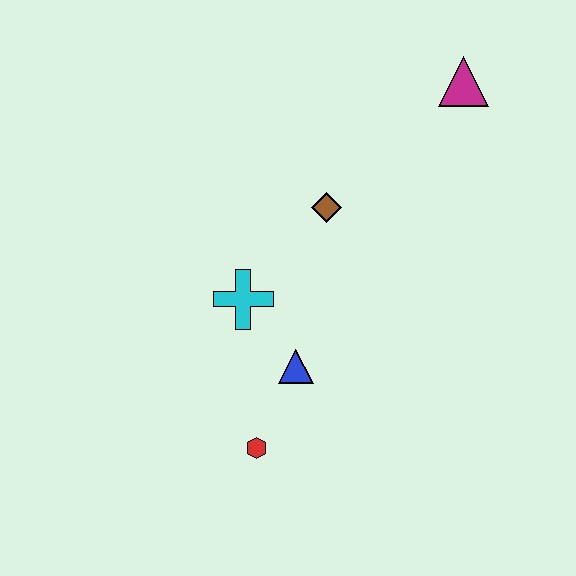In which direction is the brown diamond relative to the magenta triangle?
The brown diamond is to the left of the magenta triangle.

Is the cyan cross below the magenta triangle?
Yes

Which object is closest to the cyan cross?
The blue triangle is closest to the cyan cross.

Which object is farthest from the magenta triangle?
The red hexagon is farthest from the magenta triangle.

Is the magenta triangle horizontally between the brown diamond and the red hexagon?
No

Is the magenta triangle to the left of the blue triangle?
No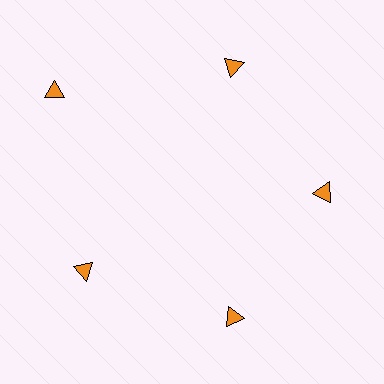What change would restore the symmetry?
The symmetry would be restored by moving it inward, back onto the ring so that all 5 triangles sit at equal angles and equal distance from the center.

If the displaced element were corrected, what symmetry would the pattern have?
It would have 5-fold rotational symmetry — the pattern would map onto itself every 72 degrees.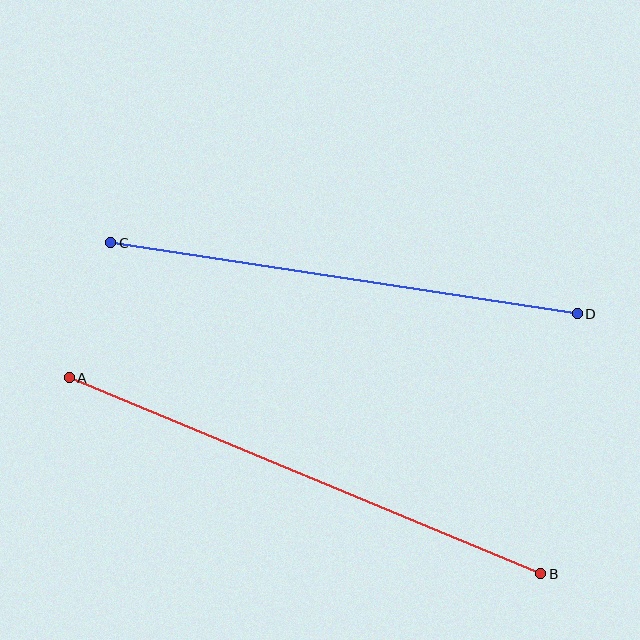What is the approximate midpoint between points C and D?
The midpoint is at approximately (344, 278) pixels.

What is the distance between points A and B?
The distance is approximately 511 pixels.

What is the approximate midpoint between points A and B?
The midpoint is at approximately (305, 476) pixels.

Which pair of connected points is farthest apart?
Points A and B are farthest apart.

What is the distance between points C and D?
The distance is approximately 471 pixels.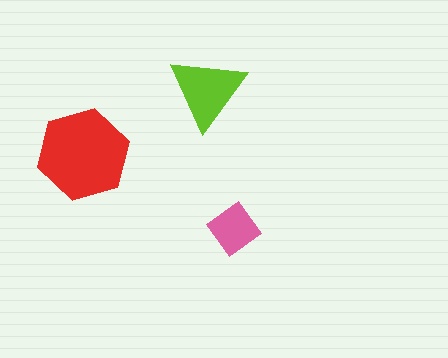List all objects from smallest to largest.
The pink diamond, the lime triangle, the red hexagon.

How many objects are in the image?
There are 3 objects in the image.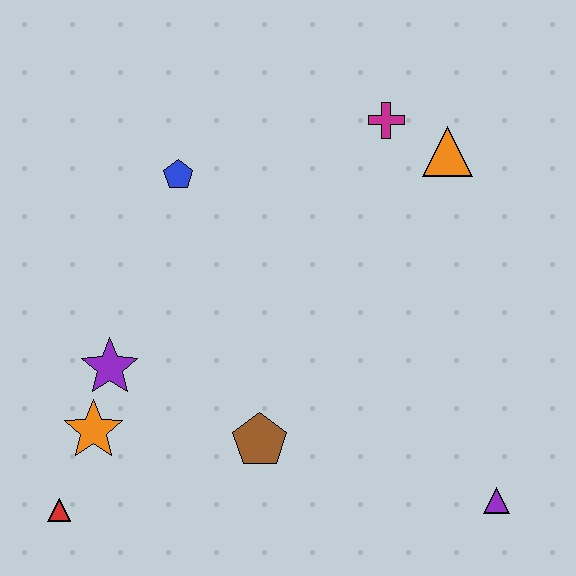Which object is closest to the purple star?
The orange star is closest to the purple star.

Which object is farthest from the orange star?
The orange triangle is farthest from the orange star.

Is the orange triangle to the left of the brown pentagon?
No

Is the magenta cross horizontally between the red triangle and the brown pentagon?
No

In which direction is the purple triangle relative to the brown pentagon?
The purple triangle is to the right of the brown pentagon.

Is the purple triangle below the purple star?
Yes